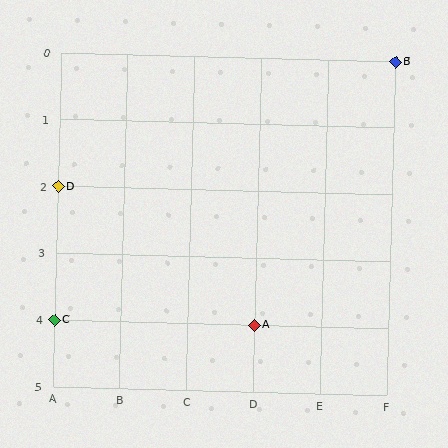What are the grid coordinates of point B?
Point B is at grid coordinates (F, 0).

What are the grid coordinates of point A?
Point A is at grid coordinates (D, 4).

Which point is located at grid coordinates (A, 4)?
Point C is at (A, 4).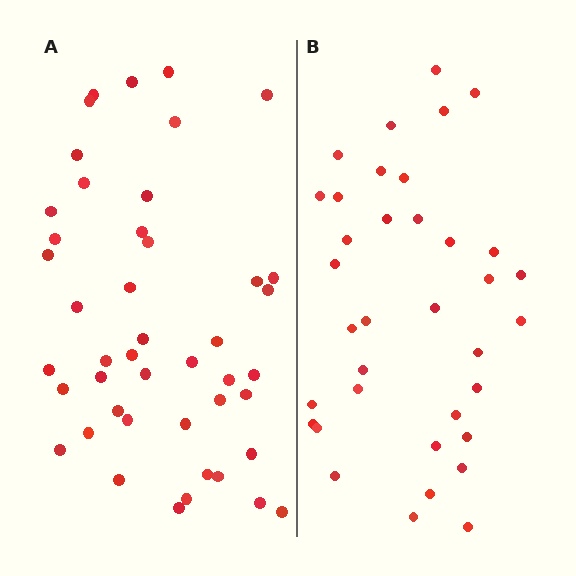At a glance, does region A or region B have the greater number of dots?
Region A (the left region) has more dots.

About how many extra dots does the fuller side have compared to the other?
Region A has roughly 8 or so more dots than region B.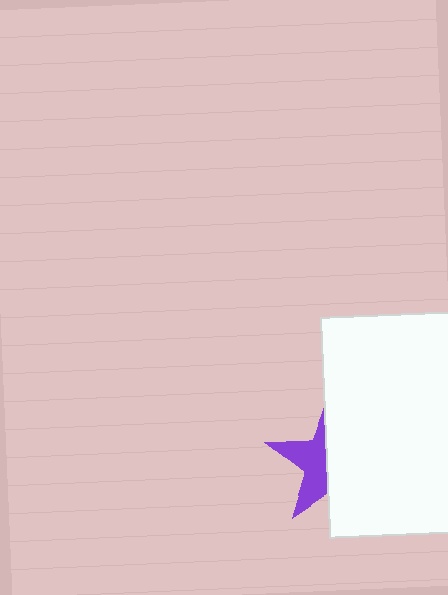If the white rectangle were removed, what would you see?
You would see the complete purple star.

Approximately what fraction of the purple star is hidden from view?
Roughly 57% of the purple star is hidden behind the white rectangle.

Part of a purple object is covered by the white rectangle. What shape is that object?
It is a star.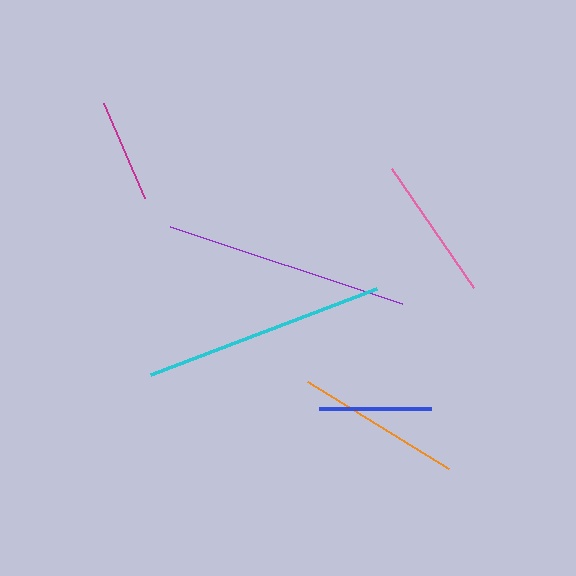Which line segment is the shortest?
The magenta line is the shortest at approximately 104 pixels.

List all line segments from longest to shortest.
From longest to shortest: purple, cyan, orange, pink, blue, magenta.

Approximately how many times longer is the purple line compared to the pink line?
The purple line is approximately 1.7 times the length of the pink line.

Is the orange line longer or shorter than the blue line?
The orange line is longer than the blue line.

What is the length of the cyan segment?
The cyan segment is approximately 243 pixels long.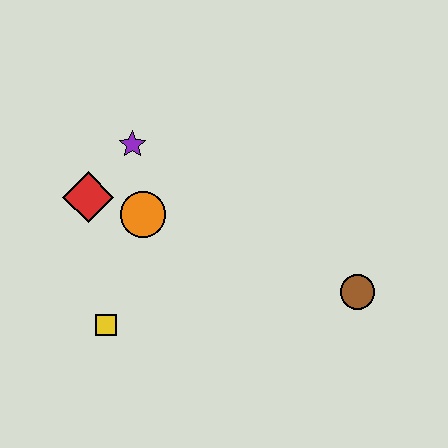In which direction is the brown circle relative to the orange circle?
The brown circle is to the right of the orange circle.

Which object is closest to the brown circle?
The orange circle is closest to the brown circle.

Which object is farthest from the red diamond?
The brown circle is farthest from the red diamond.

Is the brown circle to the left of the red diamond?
No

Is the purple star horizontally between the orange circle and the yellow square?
Yes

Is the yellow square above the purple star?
No